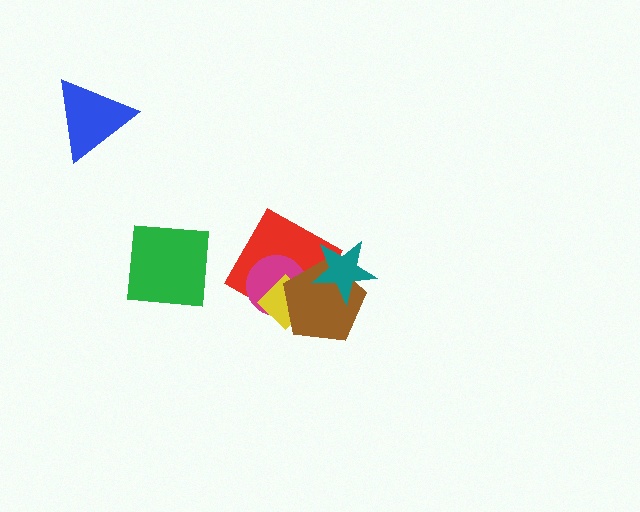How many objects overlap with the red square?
4 objects overlap with the red square.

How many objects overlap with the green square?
0 objects overlap with the green square.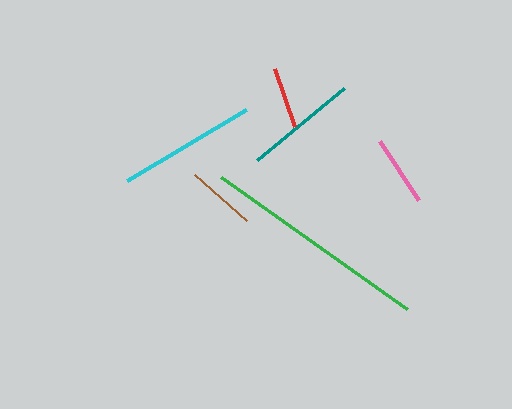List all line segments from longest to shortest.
From longest to shortest: green, cyan, teal, pink, brown, red.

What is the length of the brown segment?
The brown segment is approximately 69 pixels long.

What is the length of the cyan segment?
The cyan segment is approximately 139 pixels long.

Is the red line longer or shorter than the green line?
The green line is longer than the red line.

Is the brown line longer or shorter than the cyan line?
The cyan line is longer than the brown line.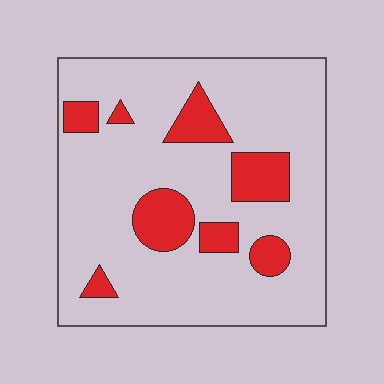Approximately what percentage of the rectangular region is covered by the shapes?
Approximately 20%.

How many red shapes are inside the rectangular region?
8.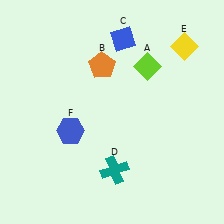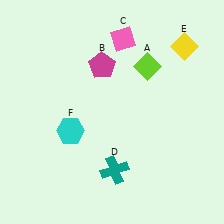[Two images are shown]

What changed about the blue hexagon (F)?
In Image 1, F is blue. In Image 2, it changed to cyan.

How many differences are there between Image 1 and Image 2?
There are 3 differences between the two images.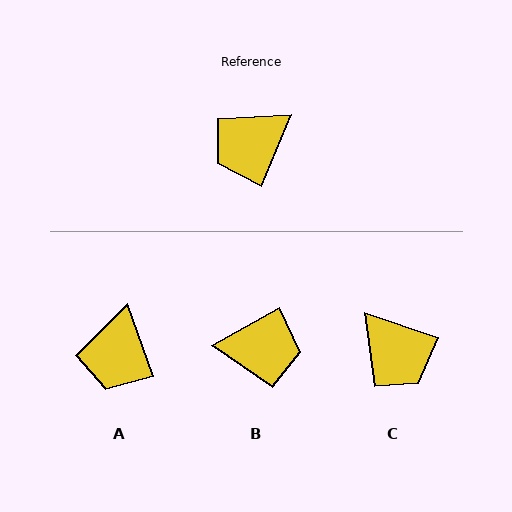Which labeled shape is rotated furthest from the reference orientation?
B, about 142 degrees away.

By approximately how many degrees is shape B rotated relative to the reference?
Approximately 142 degrees counter-clockwise.